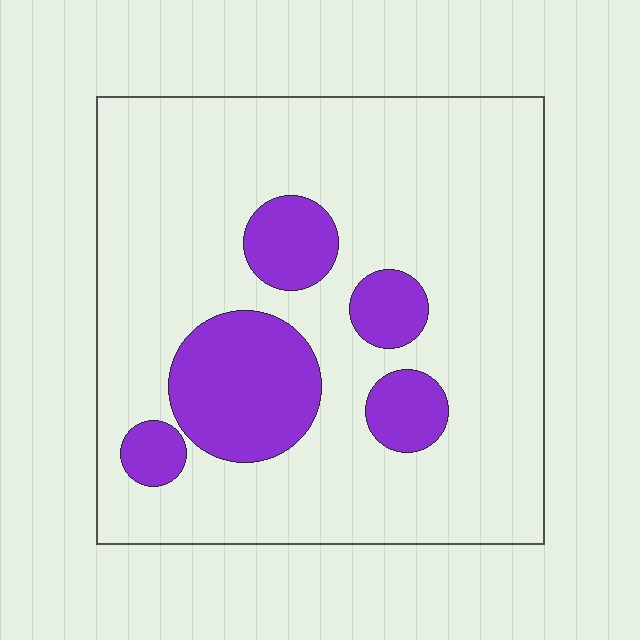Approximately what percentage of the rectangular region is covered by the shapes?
Approximately 20%.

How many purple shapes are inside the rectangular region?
5.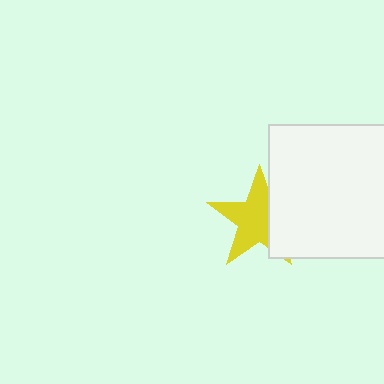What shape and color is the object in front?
The object in front is a white square.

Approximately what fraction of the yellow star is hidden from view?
Roughly 34% of the yellow star is hidden behind the white square.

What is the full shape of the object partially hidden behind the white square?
The partially hidden object is a yellow star.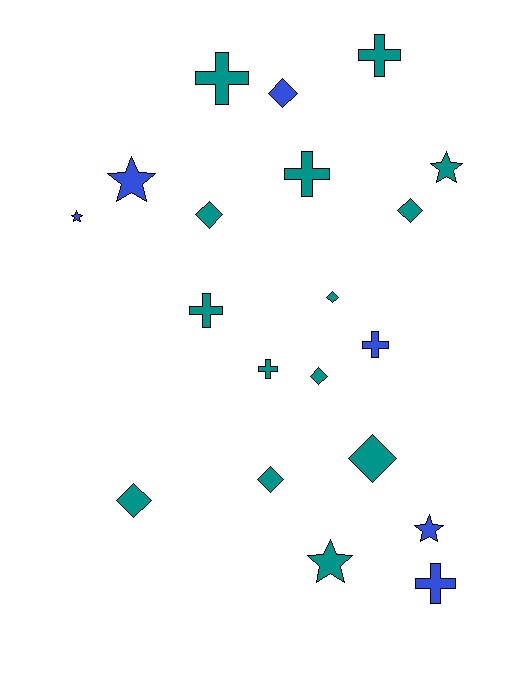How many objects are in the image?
There are 20 objects.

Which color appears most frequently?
Teal, with 14 objects.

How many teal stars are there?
There are 2 teal stars.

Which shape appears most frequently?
Diamond, with 8 objects.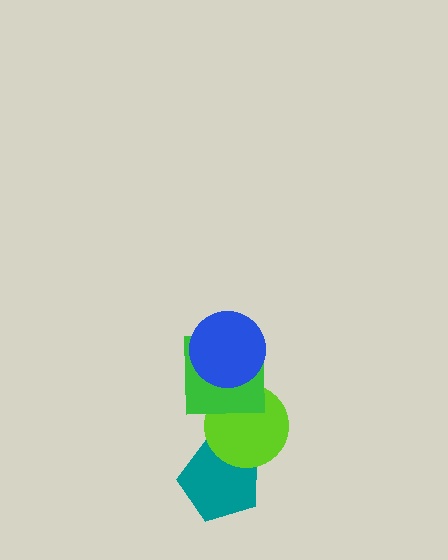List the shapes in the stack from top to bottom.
From top to bottom: the blue circle, the green square, the lime circle, the teal pentagon.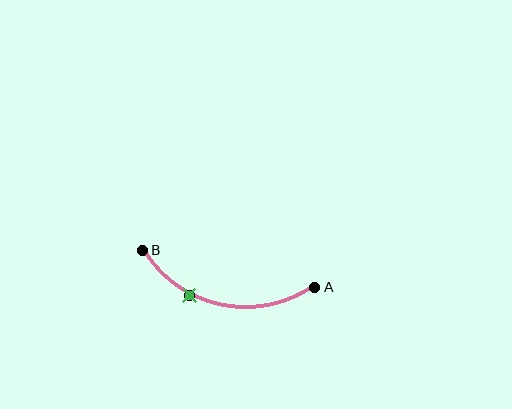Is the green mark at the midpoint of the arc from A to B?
No. The green mark lies on the arc but is closer to endpoint B. The arc midpoint would be at the point on the curve equidistant along the arc from both A and B.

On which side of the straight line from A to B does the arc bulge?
The arc bulges below the straight line connecting A and B.